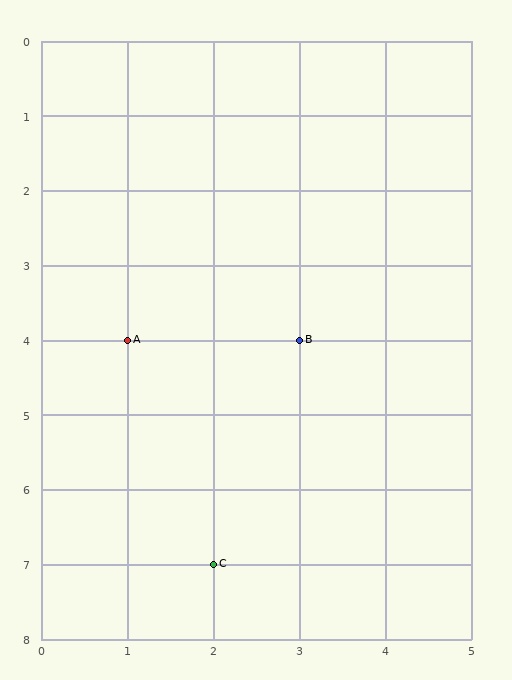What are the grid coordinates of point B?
Point B is at grid coordinates (3, 4).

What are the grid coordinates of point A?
Point A is at grid coordinates (1, 4).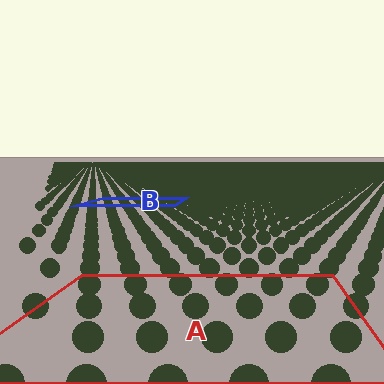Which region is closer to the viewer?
Region A is closer. The texture elements there are larger and more spread out.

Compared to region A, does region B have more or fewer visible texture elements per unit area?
Region B has more texture elements per unit area — they are packed more densely because it is farther away.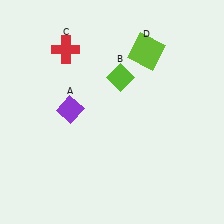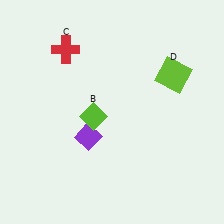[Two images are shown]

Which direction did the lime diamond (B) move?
The lime diamond (B) moved down.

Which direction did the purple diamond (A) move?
The purple diamond (A) moved down.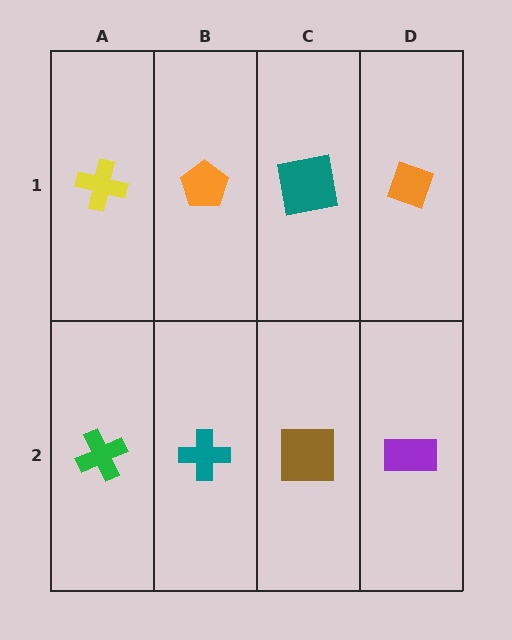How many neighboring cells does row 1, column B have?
3.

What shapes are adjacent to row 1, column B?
A teal cross (row 2, column B), a yellow cross (row 1, column A), a teal square (row 1, column C).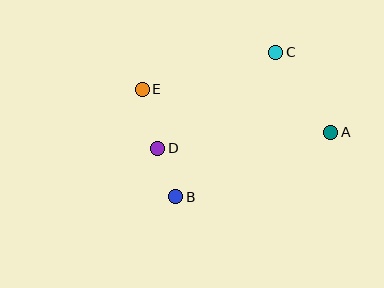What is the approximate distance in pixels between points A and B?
The distance between A and B is approximately 168 pixels.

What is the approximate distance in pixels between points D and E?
The distance between D and E is approximately 61 pixels.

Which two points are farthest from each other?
Points A and E are farthest from each other.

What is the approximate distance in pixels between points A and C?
The distance between A and C is approximately 97 pixels.